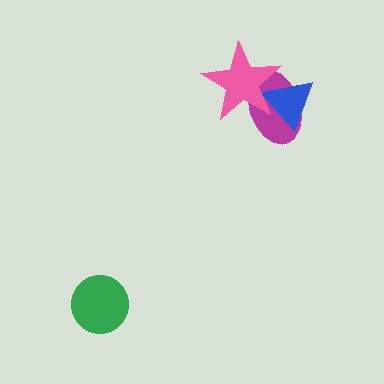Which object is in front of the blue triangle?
The pink star is in front of the blue triangle.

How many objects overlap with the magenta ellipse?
2 objects overlap with the magenta ellipse.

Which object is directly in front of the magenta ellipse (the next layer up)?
The blue triangle is directly in front of the magenta ellipse.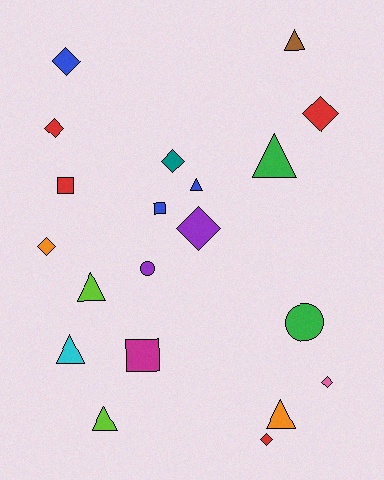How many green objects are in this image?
There are 2 green objects.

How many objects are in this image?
There are 20 objects.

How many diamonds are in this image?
There are 8 diamonds.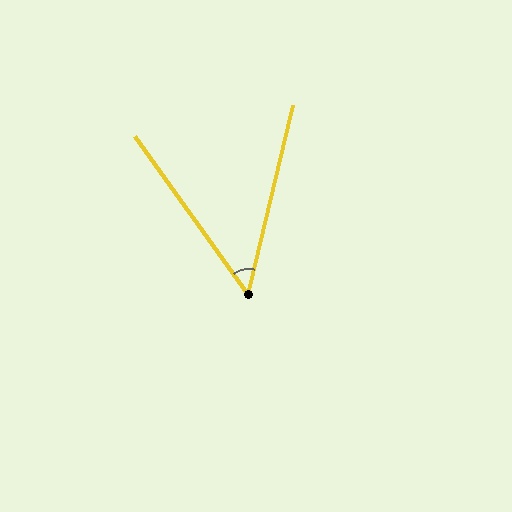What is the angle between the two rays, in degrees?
Approximately 49 degrees.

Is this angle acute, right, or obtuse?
It is acute.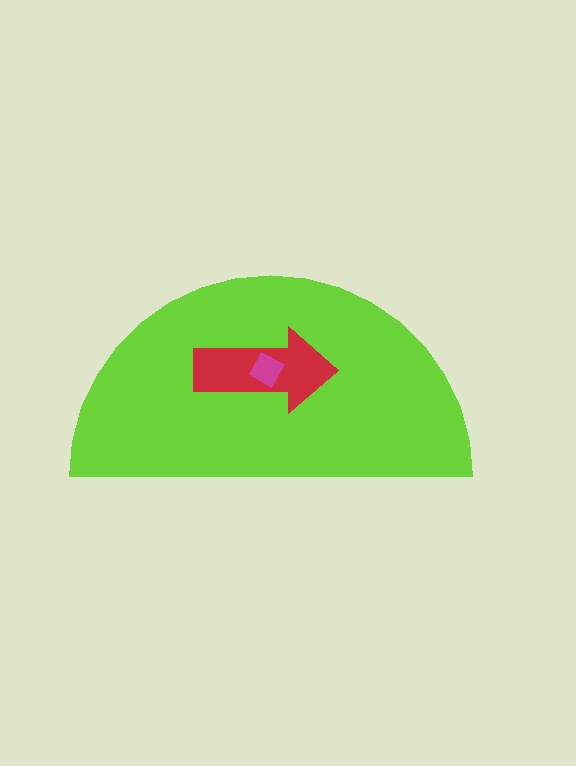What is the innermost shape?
The magenta diamond.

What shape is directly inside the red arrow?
The magenta diamond.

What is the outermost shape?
The lime semicircle.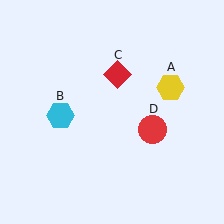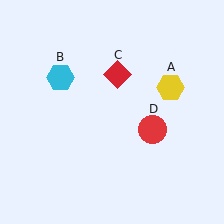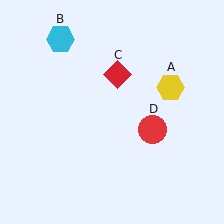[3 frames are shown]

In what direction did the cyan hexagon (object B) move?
The cyan hexagon (object B) moved up.